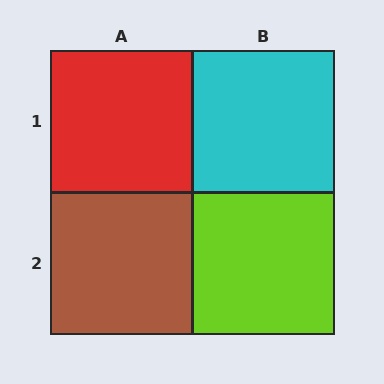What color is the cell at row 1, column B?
Cyan.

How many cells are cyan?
1 cell is cyan.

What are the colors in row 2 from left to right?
Brown, lime.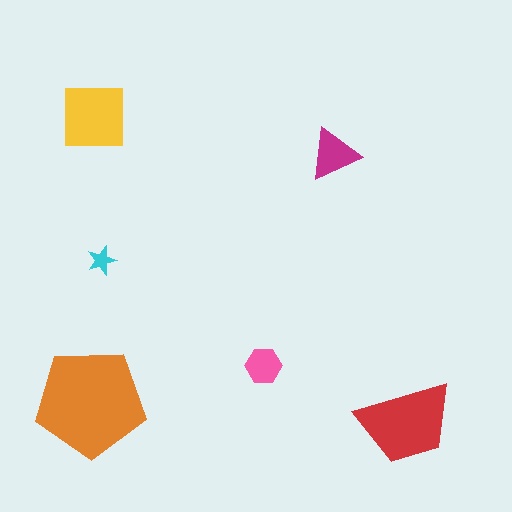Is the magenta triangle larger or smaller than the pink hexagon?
Larger.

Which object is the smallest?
The cyan star.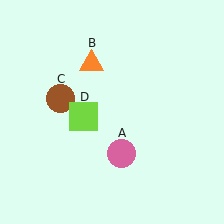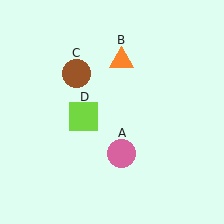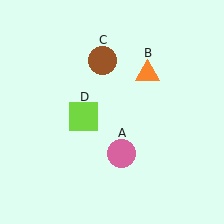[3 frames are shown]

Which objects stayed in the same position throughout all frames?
Pink circle (object A) and lime square (object D) remained stationary.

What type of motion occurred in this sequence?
The orange triangle (object B), brown circle (object C) rotated clockwise around the center of the scene.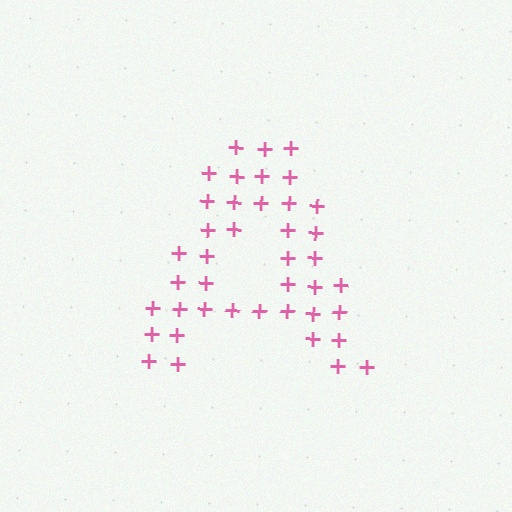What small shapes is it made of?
It is made of small plus signs.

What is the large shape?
The large shape is the letter A.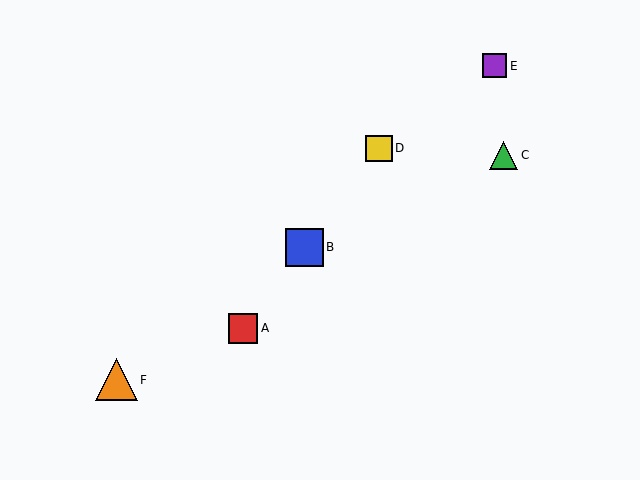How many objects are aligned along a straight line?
3 objects (A, B, D) are aligned along a straight line.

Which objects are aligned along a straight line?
Objects A, B, D are aligned along a straight line.